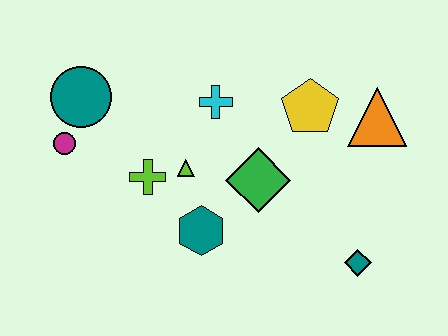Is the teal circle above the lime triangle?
Yes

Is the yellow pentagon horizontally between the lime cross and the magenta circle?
No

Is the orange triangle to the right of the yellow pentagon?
Yes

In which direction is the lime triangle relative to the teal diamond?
The lime triangle is to the left of the teal diamond.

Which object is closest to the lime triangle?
The lime cross is closest to the lime triangle.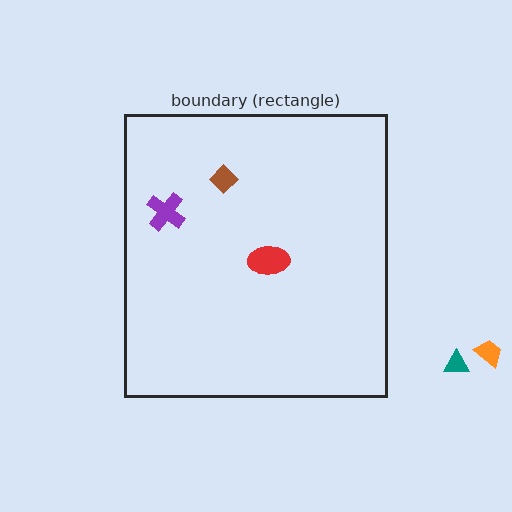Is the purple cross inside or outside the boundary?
Inside.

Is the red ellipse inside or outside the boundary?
Inside.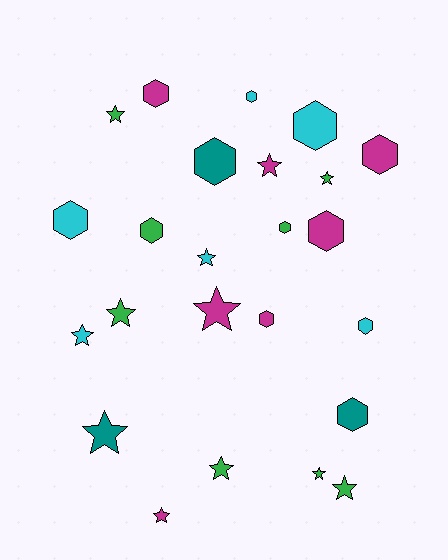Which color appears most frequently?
Green, with 8 objects.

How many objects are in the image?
There are 24 objects.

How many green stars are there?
There are 6 green stars.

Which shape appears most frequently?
Hexagon, with 12 objects.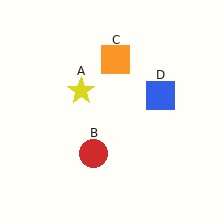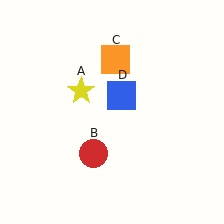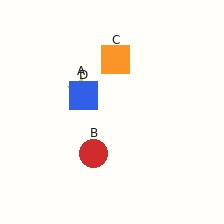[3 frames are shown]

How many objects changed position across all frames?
1 object changed position: blue square (object D).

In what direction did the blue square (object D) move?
The blue square (object D) moved left.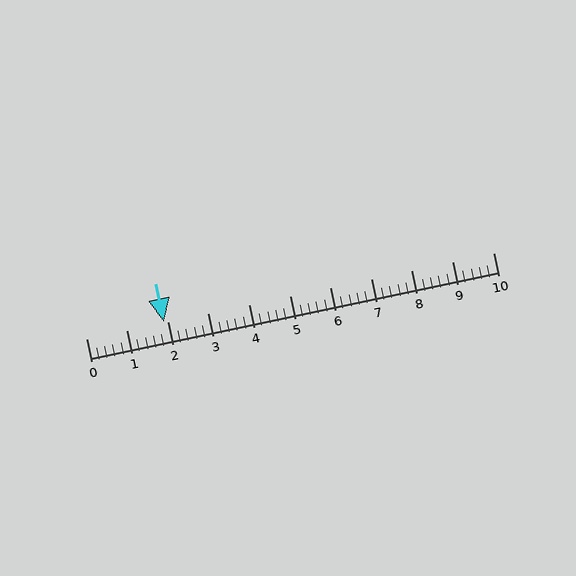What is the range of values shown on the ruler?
The ruler shows values from 0 to 10.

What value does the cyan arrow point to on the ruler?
The cyan arrow points to approximately 1.9.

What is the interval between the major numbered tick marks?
The major tick marks are spaced 1 units apart.